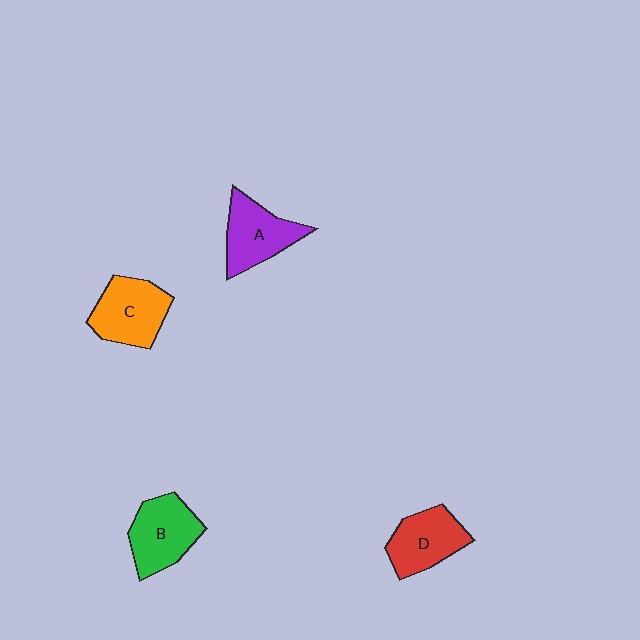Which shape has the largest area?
Shape C (orange).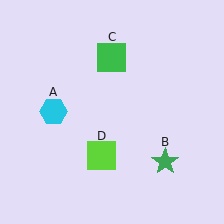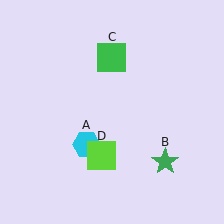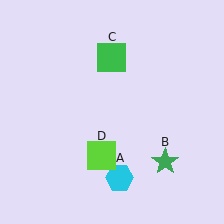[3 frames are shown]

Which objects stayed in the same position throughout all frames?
Green star (object B) and green square (object C) and lime square (object D) remained stationary.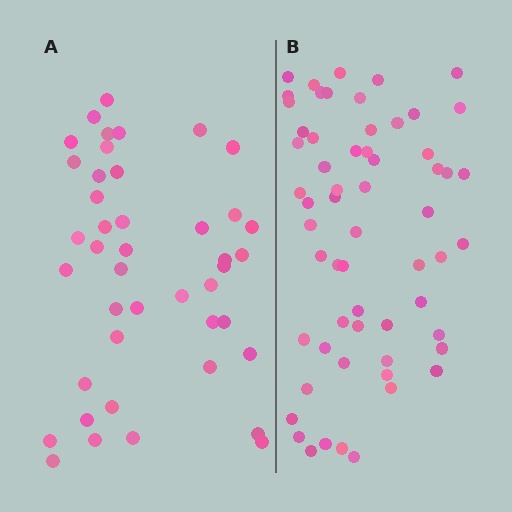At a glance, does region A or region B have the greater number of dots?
Region B (the right region) has more dots.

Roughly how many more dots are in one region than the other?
Region B has approximately 15 more dots than region A.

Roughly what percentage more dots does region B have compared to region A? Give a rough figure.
About 40% more.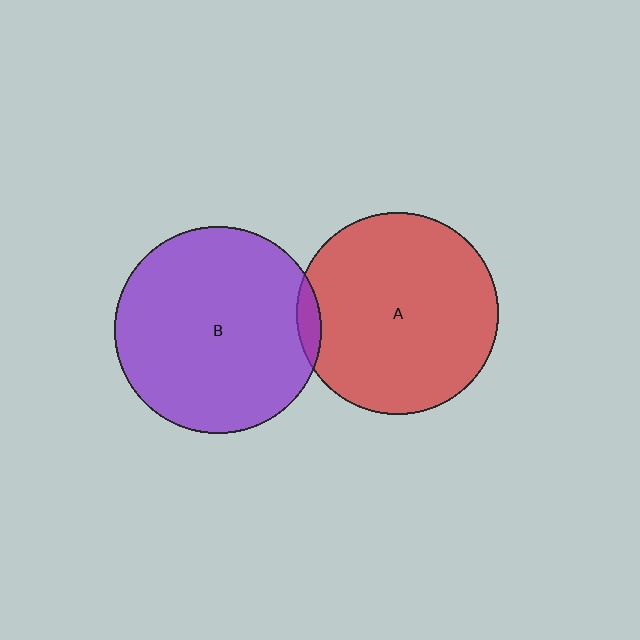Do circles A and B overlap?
Yes.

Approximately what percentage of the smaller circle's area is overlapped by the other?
Approximately 5%.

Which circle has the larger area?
Circle B (purple).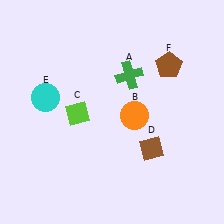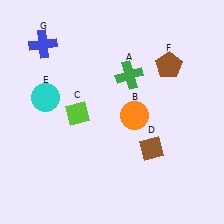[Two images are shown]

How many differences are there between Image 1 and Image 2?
There is 1 difference between the two images.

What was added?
A blue cross (G) was added in Image 2.